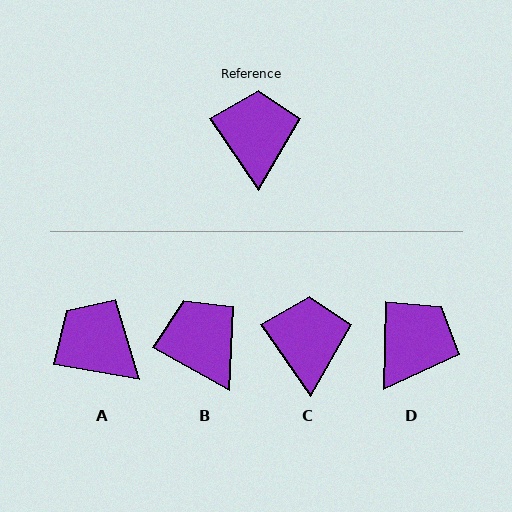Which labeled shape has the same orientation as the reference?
C.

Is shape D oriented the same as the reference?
No, it is off by about 36 degrees.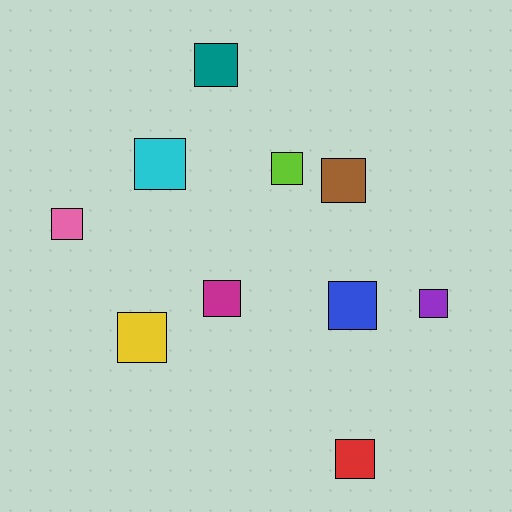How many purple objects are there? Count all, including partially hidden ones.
There is 1 purple object.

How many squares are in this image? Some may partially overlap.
There are 10 squares.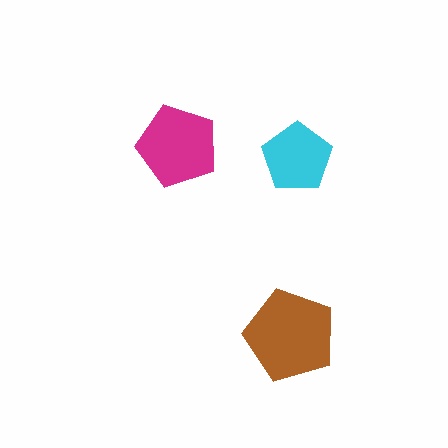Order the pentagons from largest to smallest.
the brown one, the magenta one, the cyan one.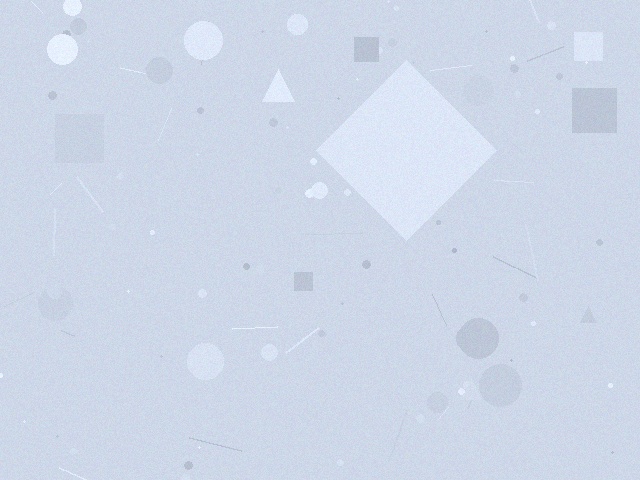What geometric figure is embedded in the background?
A diamond is embedded in the background.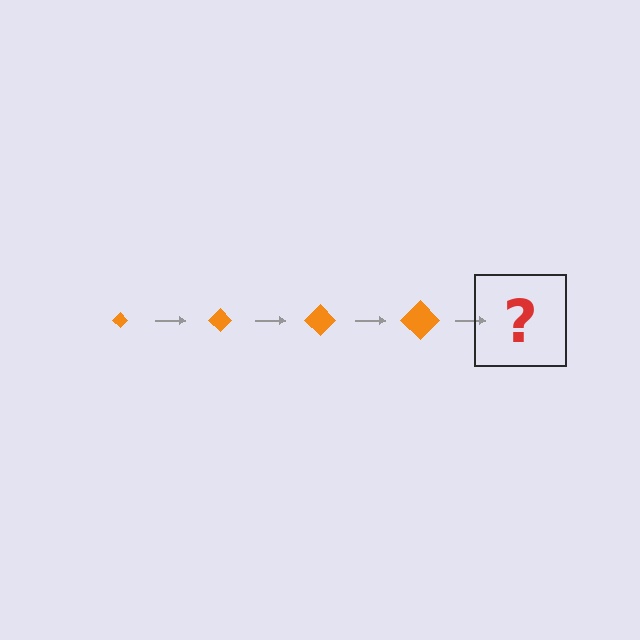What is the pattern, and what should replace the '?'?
The pattern is that the diamond gets progressively larger each step. The '?' should be an orange diamond, larger than the previous one.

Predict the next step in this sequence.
The next step is an orange diamond, larger than the previous one.